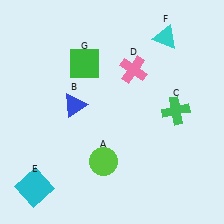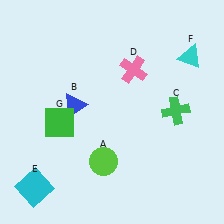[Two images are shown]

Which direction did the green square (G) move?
The green square (G) moved down.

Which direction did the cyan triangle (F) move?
The cyan triangle (F) moved right.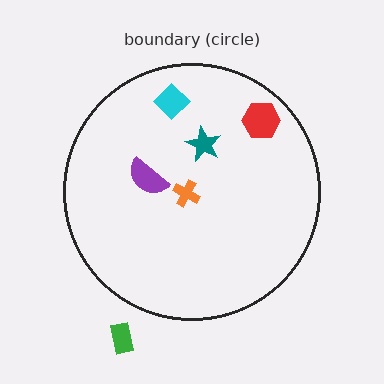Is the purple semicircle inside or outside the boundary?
Inside.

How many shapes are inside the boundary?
5 inside, 1 outside.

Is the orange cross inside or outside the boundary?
Inside.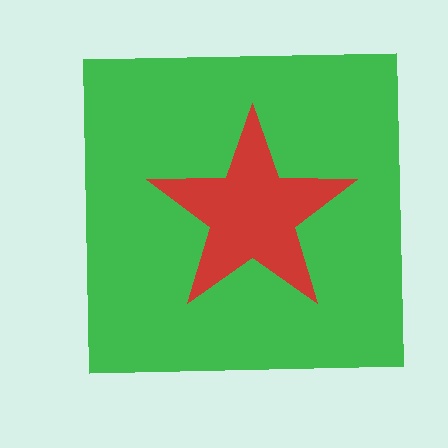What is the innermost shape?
The red star.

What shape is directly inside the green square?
The red star.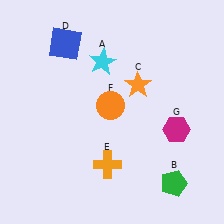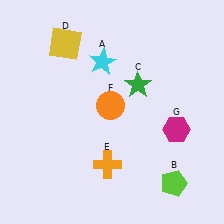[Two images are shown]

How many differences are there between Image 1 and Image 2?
There are 3 differences between the two images.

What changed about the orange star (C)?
In Image 1, C is orange. In Image 2, it changed to green.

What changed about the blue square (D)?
In Image 1, D is blue. In Image 2, it changed to yellow.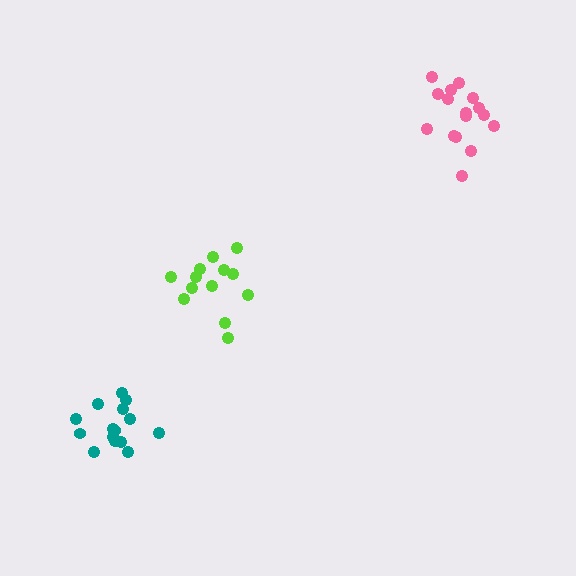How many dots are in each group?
Group 1: 13 dots, Group 2: 16 dots, Group 3: 15 dots (44 total).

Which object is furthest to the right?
The pink cluster is rightmost.